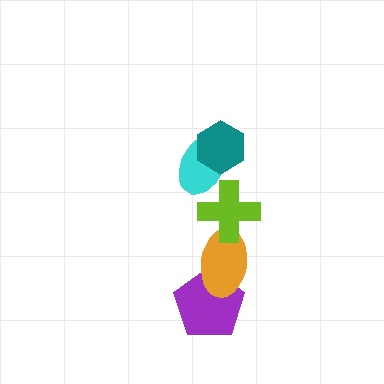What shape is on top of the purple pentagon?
The orange ellipse is on top of the purple pentagon.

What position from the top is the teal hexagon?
The teal hexagon is 1st from the top.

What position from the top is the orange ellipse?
The orange ellipse is 4th from the top.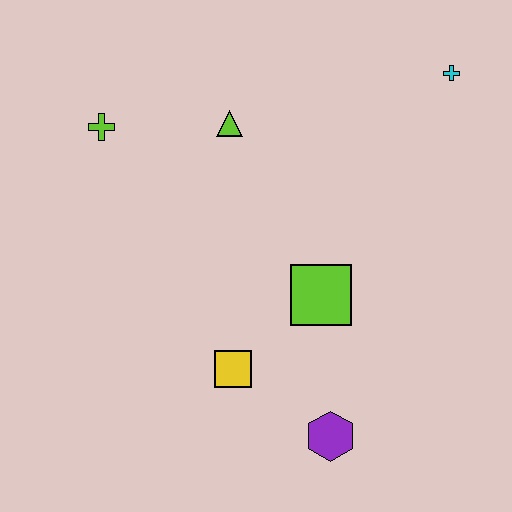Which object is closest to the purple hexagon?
The yellow square is closest to the purple hexagon.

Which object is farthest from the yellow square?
The cyan cross is farthest from the yellow square.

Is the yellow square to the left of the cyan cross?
Yes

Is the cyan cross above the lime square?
Yes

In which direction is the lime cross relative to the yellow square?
The lime cross is above the yellow square.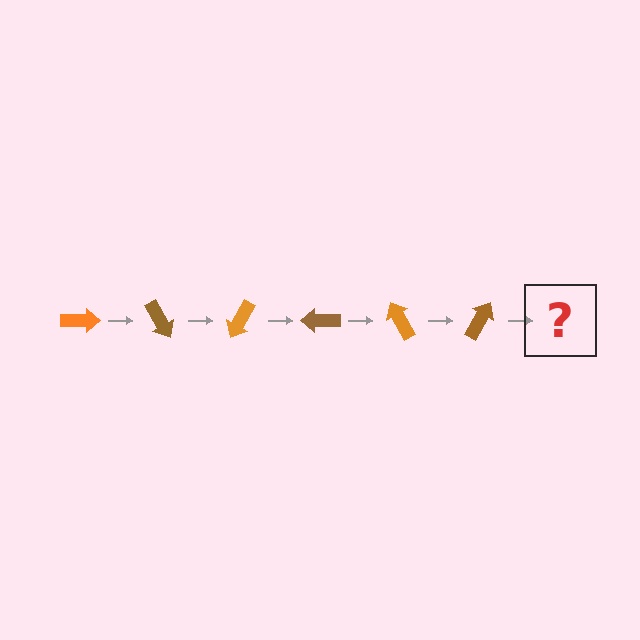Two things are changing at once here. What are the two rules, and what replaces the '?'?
The two rules are that it rotates 60 degrees each step and the color cycles through orange and brown. The '?' should be an orange arrow, rotated 360 degrees from the start.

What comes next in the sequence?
The next element should be an orange arrow, rotated 360 degrees from the start.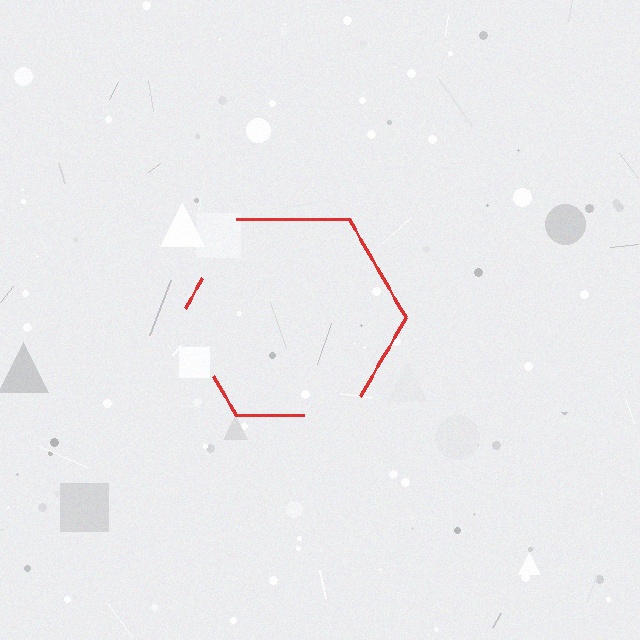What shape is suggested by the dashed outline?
The dashed outline suggests a hexagon.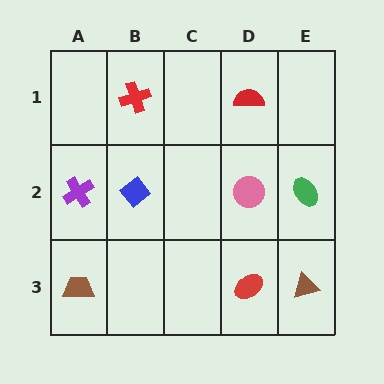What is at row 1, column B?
A red cross.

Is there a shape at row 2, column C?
No, that cell is empty.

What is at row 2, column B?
A blue diamond.